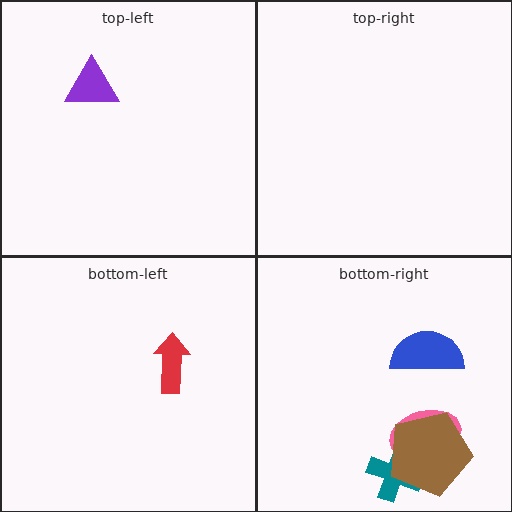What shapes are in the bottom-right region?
The teal cross, the pink ellipse, the blue semicircle, the brown pentagon.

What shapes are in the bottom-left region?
The red arrow.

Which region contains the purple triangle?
The top-left region.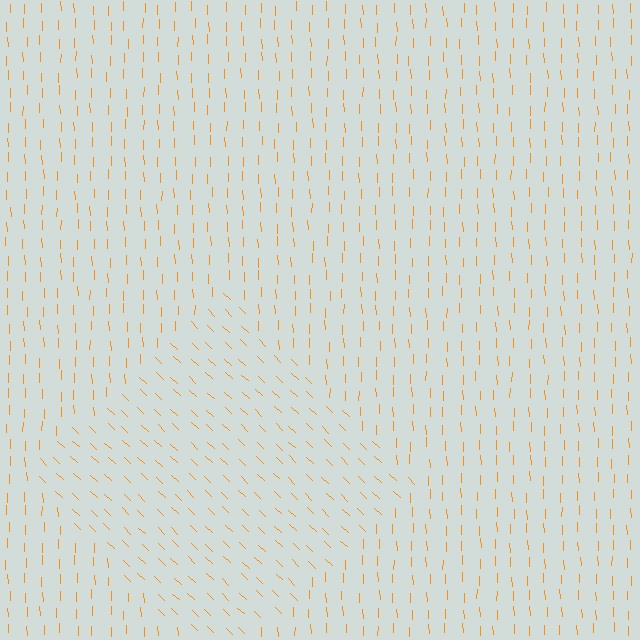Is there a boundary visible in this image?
Yes, there is a texture boundary formed by a change in line orientation.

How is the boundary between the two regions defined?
The boundary is defined purely by a change in line orientation (approximately 45 degrees difference). All lines are the same color and thickness.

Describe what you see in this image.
The image is filled with small orange line segments. A diamond region in the image has lines oriented differently from the surrounding lines, creating a visible texture boundary.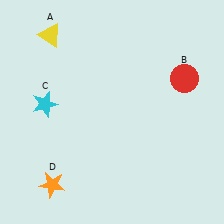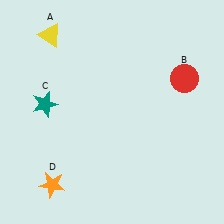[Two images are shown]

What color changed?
The star (C) changed from cyan in Image 1 to teal in Image 2.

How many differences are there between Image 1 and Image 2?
There is 1 difference between the two images.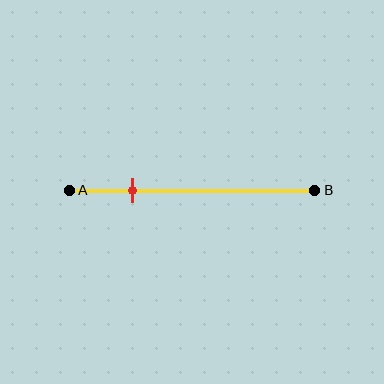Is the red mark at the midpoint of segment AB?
No, the mark is at about 25% from A, not at the 50% midpoint.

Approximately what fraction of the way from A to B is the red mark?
The red mark is approximately 25% of the way from A to B.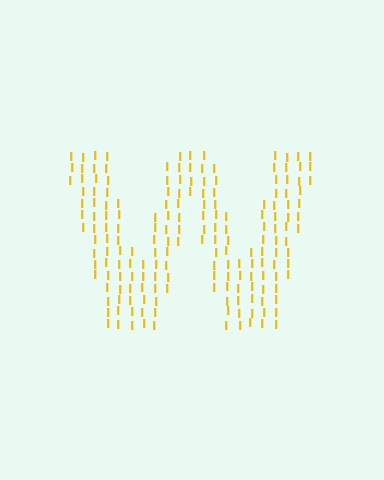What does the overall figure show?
The overall figure shows the letter W.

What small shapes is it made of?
It is made of small letter I's.